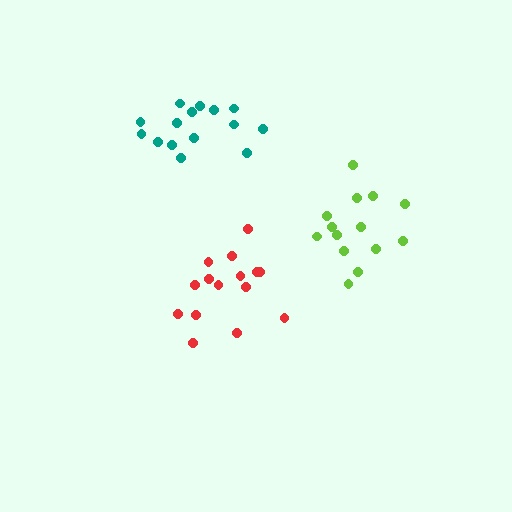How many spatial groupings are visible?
There are 3 spatial groupings.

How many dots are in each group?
Group 1: 15 dots, Group 2: 15 dots, Group 3: 14 dots (44 total).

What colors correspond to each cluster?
The clusters are colored: teal, red, lime.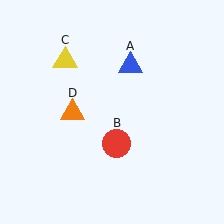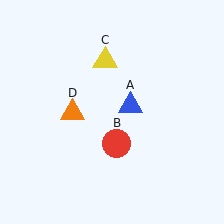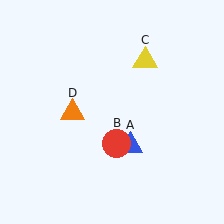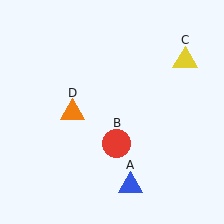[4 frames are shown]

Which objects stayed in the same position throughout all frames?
Red circle (object B) and orange triangle (object D) remained stationary.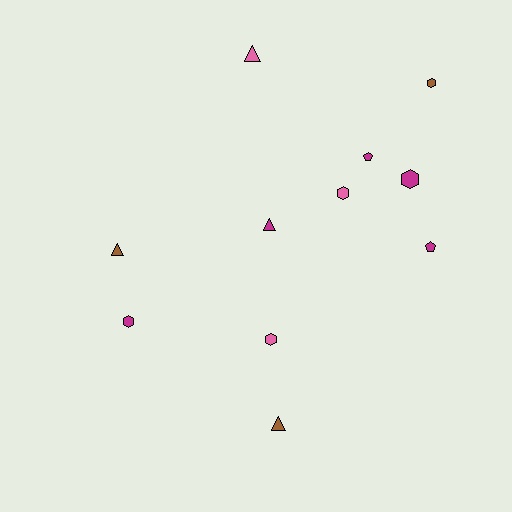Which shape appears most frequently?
Hexagon, with 5 objects.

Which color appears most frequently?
Magenta, with 5 objects.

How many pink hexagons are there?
There are 2 pink hexagons.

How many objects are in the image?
There are 11 objects.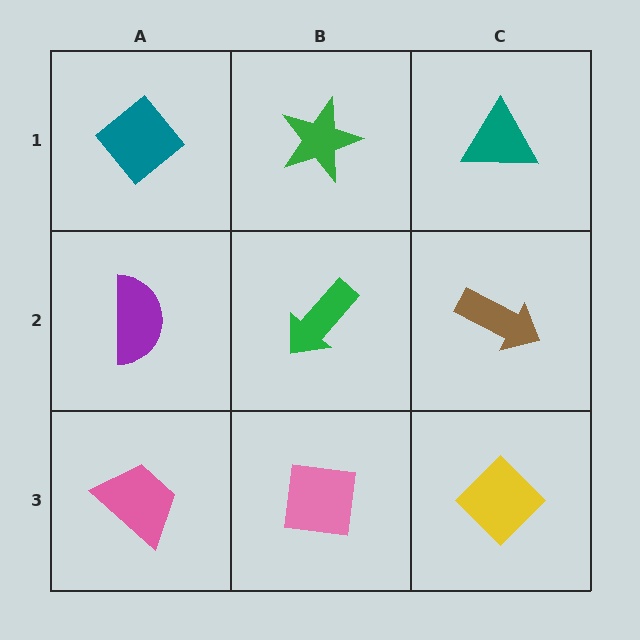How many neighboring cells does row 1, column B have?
3.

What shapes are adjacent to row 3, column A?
A purple semicircle (row 2, column A), a pink square (row 3, column B).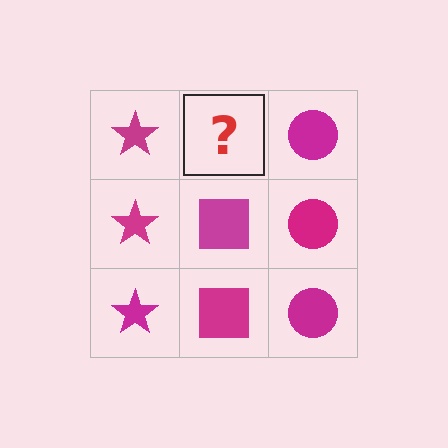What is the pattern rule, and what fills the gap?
The rule is that each column has a consistent shape. The gap should be filled with a magenta square.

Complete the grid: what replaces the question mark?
The question mark should be replaced with a magenta square.